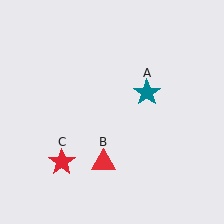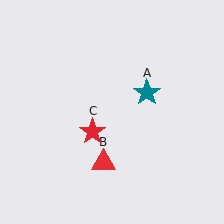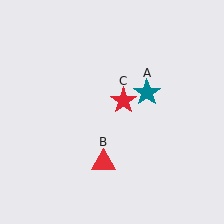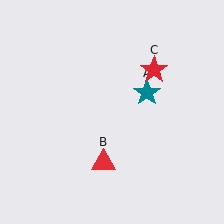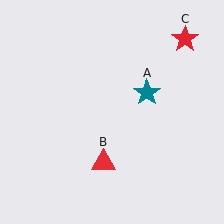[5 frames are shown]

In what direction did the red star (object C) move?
The red star (object C) moved up and to the right.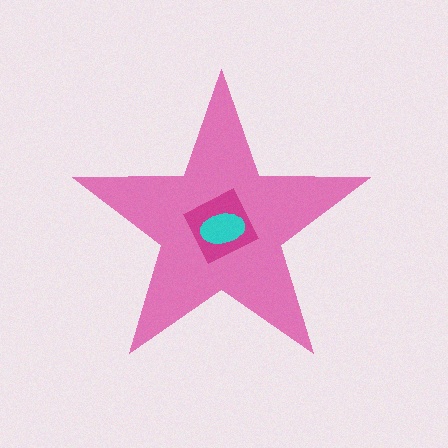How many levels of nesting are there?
3.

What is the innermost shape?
The cyan ellipse.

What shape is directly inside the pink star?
The magenta square.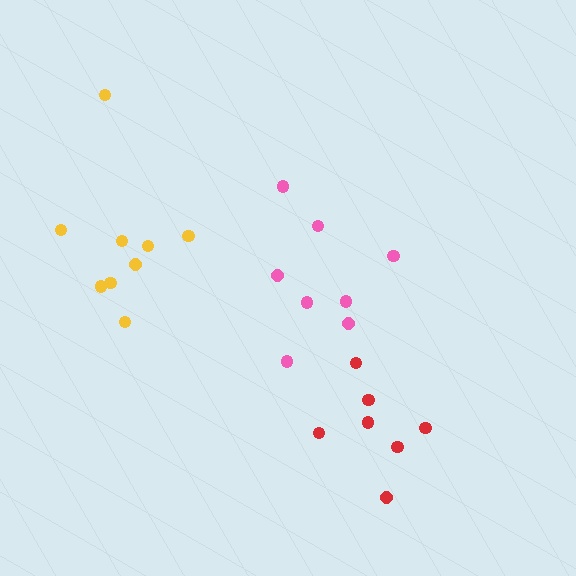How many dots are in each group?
Group 1: 8 dots, Group 2: 9 dots, Group 3: 7 dots (24 total).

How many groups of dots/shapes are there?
There are 3 groups.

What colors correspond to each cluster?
The clusters are colored: pink, yellow, red.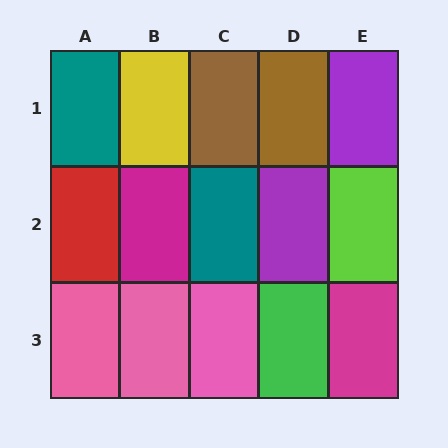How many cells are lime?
1 cell is lime.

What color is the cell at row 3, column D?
Green.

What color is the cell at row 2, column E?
Lime.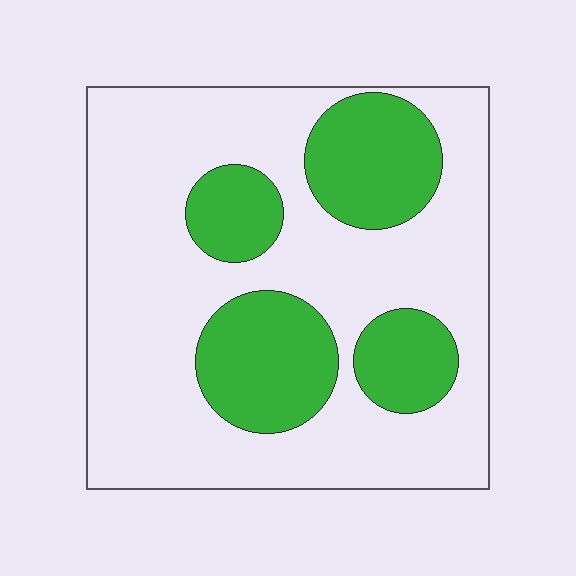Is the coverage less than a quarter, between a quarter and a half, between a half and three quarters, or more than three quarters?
Between a quarter and a half.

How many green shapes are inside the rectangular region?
4.